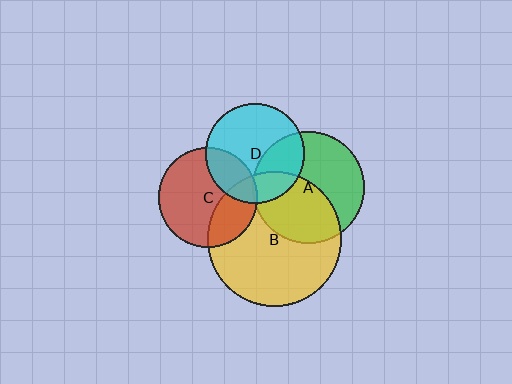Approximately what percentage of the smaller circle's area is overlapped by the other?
Approximately 20%.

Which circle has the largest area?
Circle B (yellow).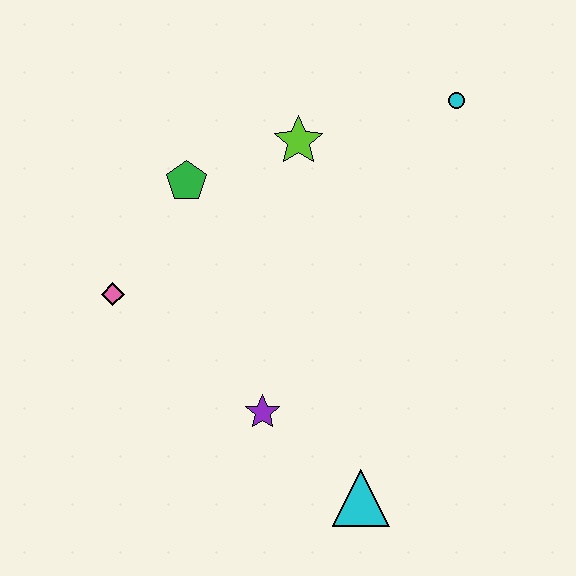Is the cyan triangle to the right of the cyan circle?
No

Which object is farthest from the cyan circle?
The cyan triangle is farthest from the cyan circle.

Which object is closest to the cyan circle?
The lime star is closest to the cyan circle.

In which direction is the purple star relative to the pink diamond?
The purple star is to the right of the pink diamond.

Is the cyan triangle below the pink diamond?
Yes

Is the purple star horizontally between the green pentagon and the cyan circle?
Yes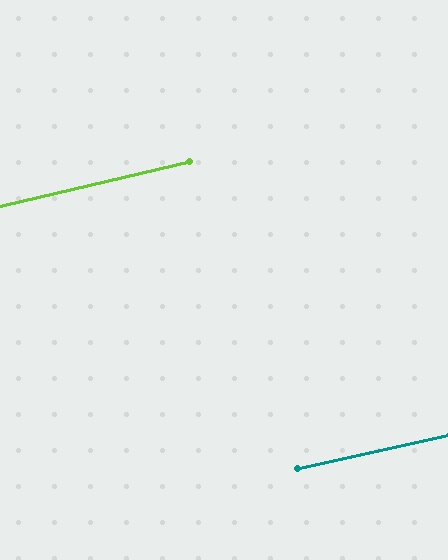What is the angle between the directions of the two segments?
Approximately 0 degrees.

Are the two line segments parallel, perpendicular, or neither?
Parallel — their directions differ by only 0.2°.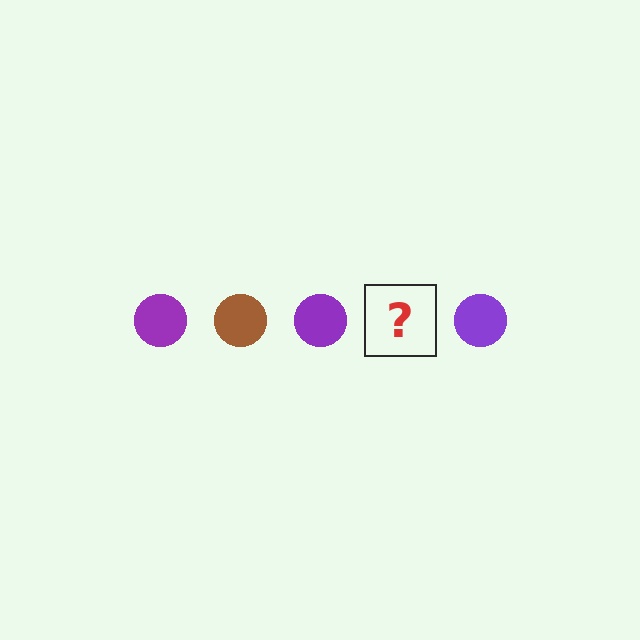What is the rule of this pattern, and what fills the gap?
The rule is that the pattern cycles through purple, brown circles. The gap should be filled with a brown circle.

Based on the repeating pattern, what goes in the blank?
The blank should be a brown circle.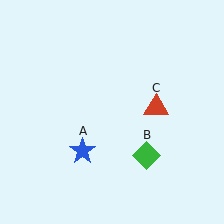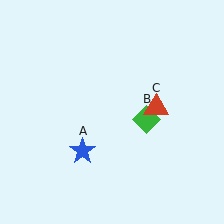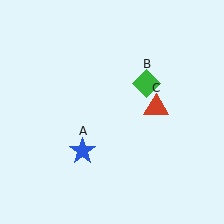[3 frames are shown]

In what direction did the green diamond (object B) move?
The green diamond (object B) moved up.